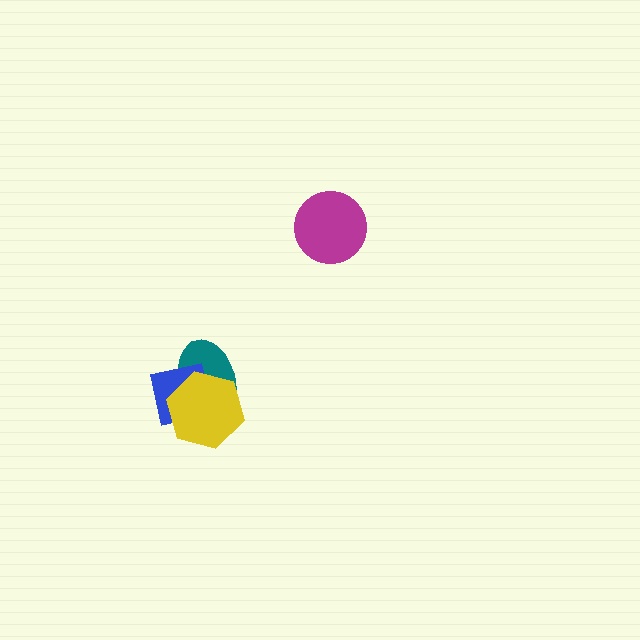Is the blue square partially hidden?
Yes, it is partially covered by another shape.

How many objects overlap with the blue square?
2 objects overlap with the blue square.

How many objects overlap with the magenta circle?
0 objects overlap with the magenta circle.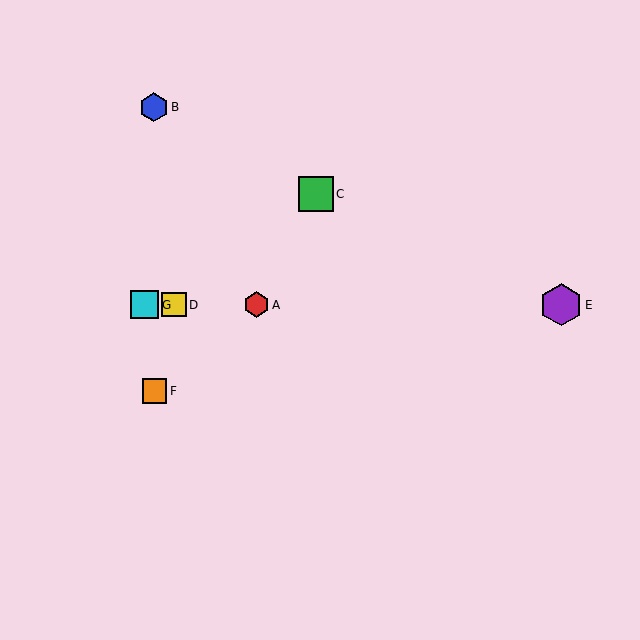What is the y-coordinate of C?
Object C is at y≈194.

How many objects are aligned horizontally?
4 objects (A, D, E, G) are aligned horizontally.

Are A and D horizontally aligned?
Yes, both are at y≈305.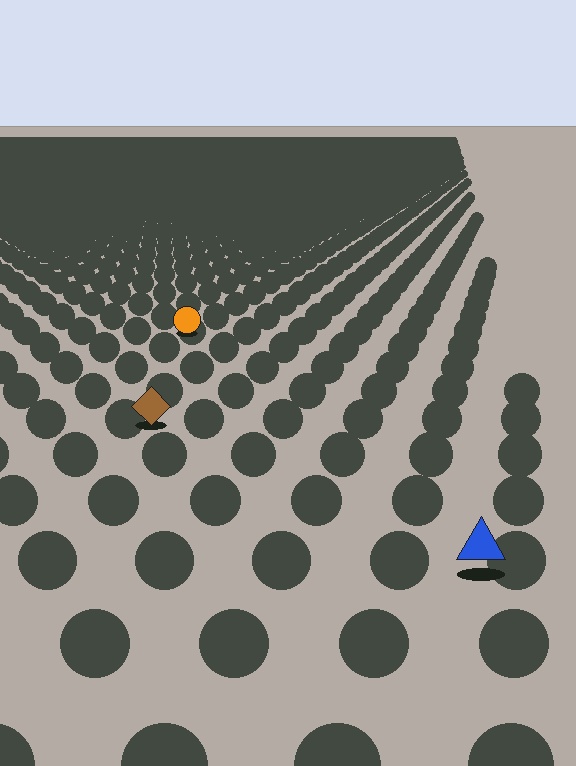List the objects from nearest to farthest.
From nearest to farthest: the blue triangle, the brown diamond, the orange circle.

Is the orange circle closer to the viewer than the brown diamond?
No. The brown diamond is closer — you can tell from the texture gradient: the ground texture is coarser near it.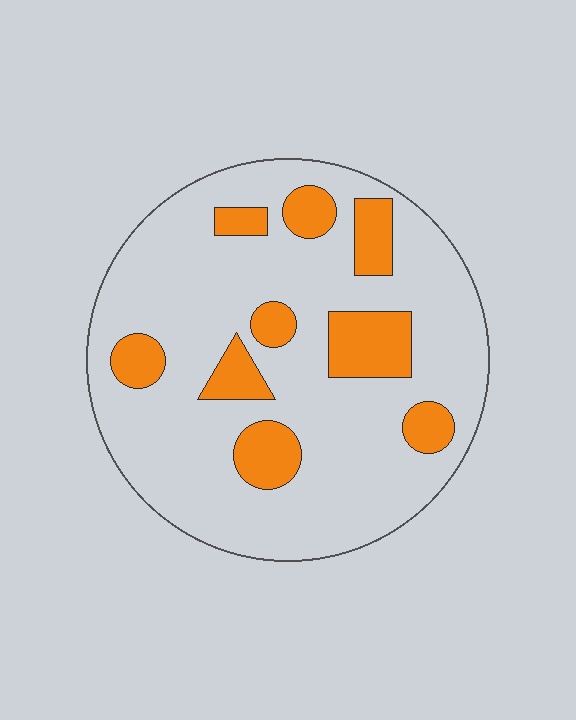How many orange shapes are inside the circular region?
9.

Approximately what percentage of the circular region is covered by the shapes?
Approximately 20%.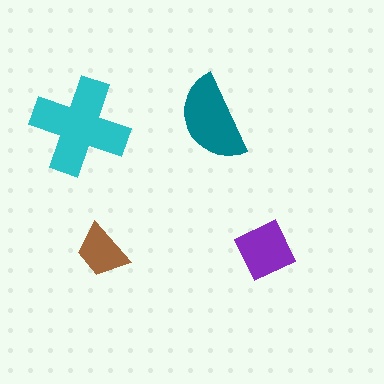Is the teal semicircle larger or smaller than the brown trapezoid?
Larger.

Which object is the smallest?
The brown trapezoid.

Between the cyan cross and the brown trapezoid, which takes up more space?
The cyan cross.